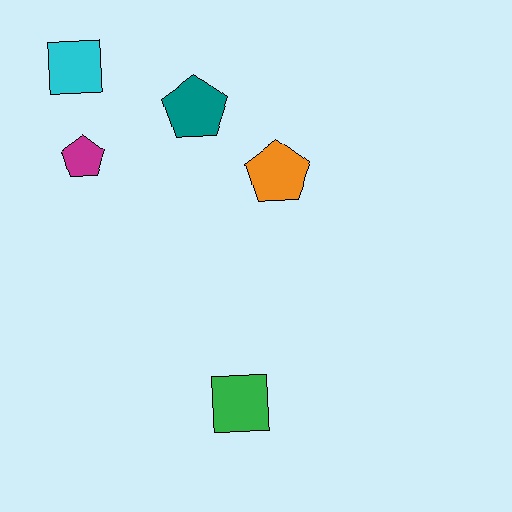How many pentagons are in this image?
There are 3 pentagons.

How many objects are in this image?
There are 5 objects.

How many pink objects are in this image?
There are no pink objects.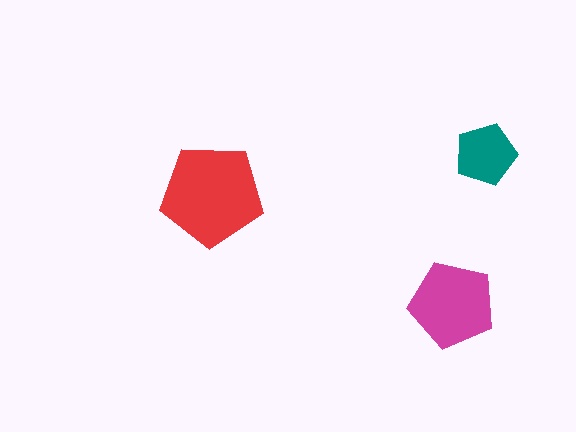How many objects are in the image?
There are 3 objects in the image.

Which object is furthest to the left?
The red pentagon is leftmost.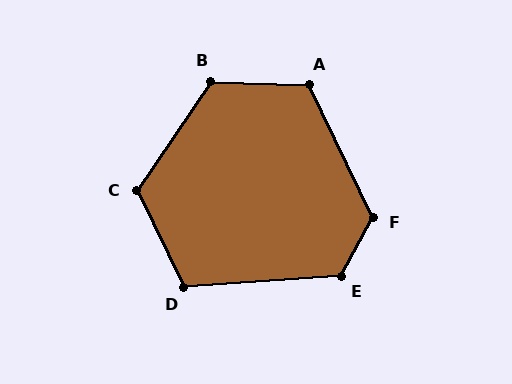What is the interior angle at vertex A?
Approximately 118 degrees (obtuse).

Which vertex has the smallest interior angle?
D, at approximately 112 degrees.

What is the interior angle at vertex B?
Approximately 122 degrees (obtuse).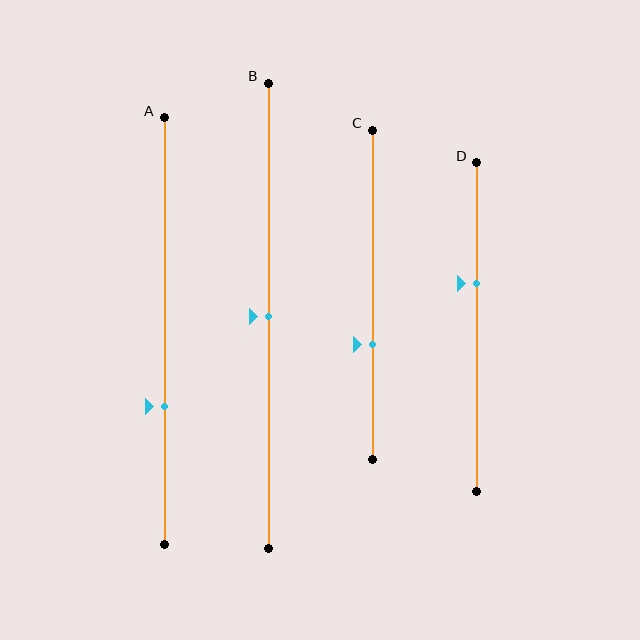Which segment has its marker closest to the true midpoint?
Segment B has its marker closest to the true midpoint.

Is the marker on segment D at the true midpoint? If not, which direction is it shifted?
No, the marker on segment D is shifted upward by about 13% of the segment length.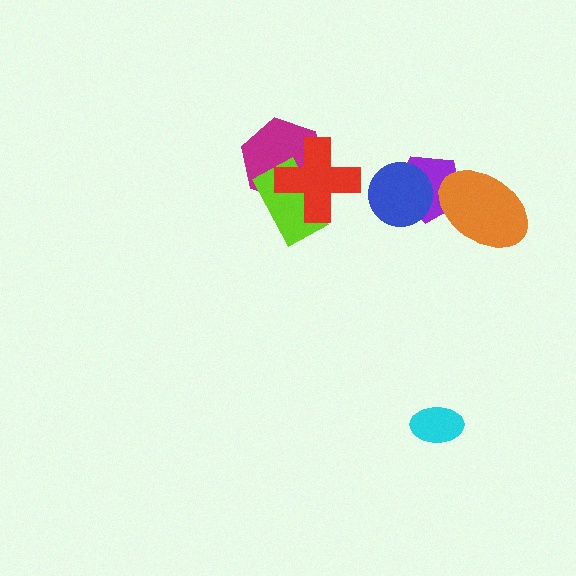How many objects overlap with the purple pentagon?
2 objects overlap with the purple pentagon.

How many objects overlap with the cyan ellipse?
0 objects overlap with the cyan ellipse.